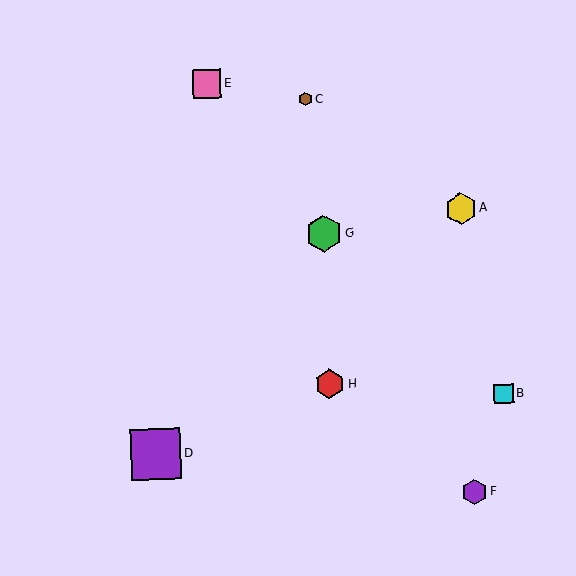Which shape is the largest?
The purple square (labeled D) is the largest.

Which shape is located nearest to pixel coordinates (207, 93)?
The pink square (labeled E) at (207, 84) is nearest to that location.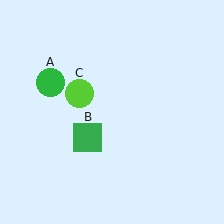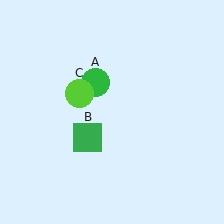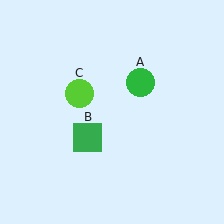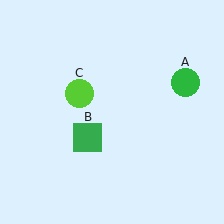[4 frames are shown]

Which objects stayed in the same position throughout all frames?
Green square (object B) and lime circle (object C) remained stationary.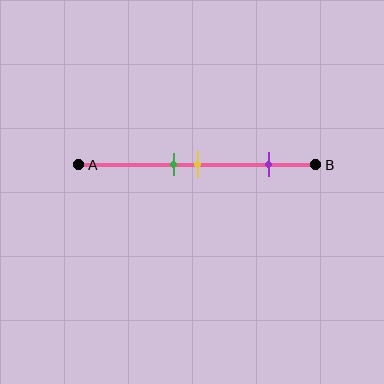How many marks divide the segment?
There are 3 marks dividing the segment.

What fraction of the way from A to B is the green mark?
The green mark is approximately 40% (0.4) of the way from A to B.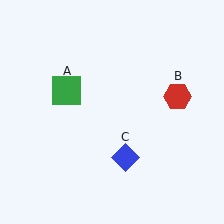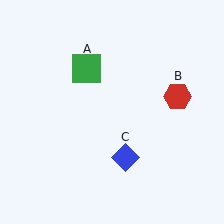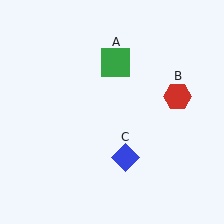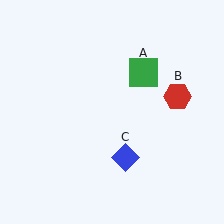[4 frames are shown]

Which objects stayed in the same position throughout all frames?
Red hexagon (object B) and blue diamond (object C) remained stationary.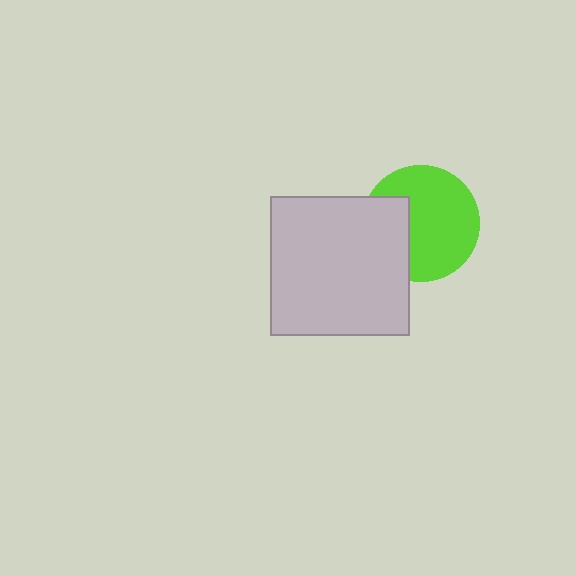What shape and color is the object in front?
The object in front is a light gray square.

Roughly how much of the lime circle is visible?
Most of it is visible (roughly 69%).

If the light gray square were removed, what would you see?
You would see the complete lime circle.